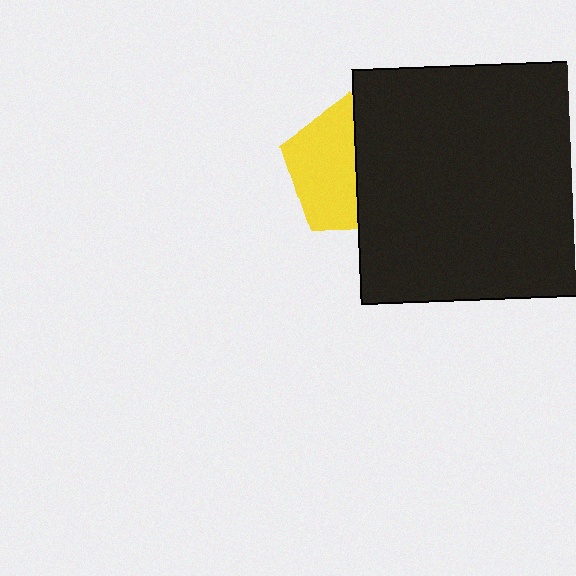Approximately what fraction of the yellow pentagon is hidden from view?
Roughly 48% of the yellow pentagon is hidden behind the black square.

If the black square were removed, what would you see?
You would see the complete yellow pentagon.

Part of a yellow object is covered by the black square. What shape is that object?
It is a pentagon.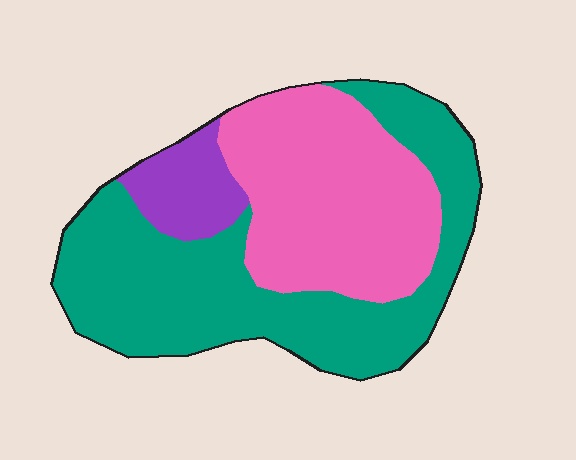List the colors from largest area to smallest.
From largest to smallest: teal, pink, purple.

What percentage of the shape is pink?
Pink takes up about three eighths (3/8) of the shape.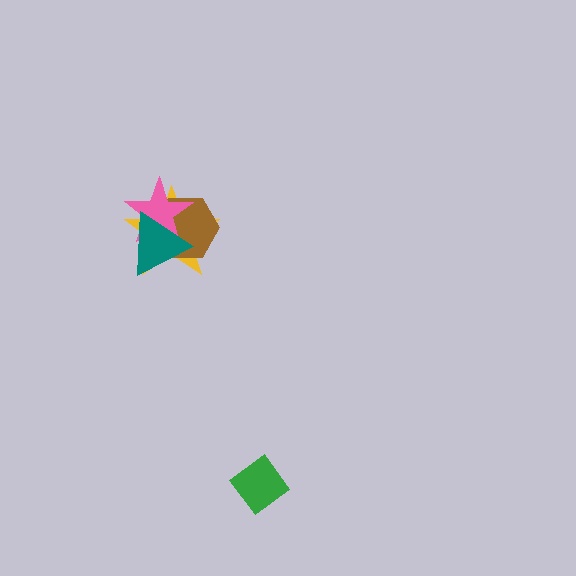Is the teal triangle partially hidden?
No, no other shape covers it.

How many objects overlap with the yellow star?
3 objects overlap with the yellow star.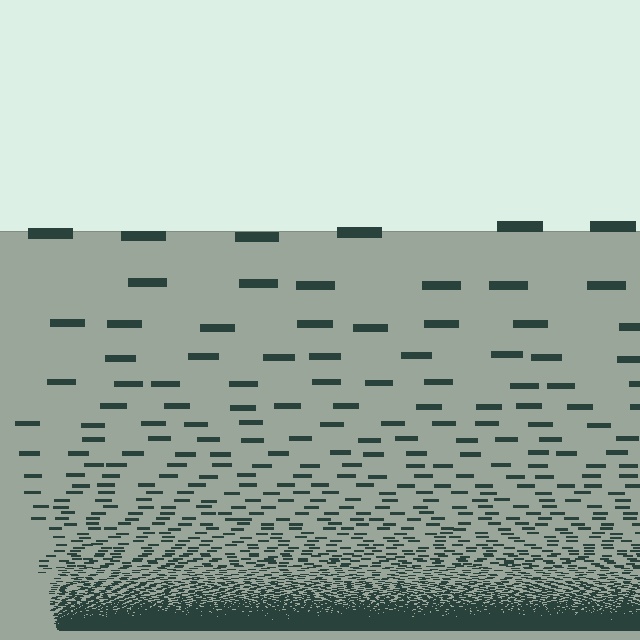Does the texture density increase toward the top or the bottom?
Density increases toward the bottom.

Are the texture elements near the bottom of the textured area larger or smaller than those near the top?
Smaller. The gradient is inverted — elements near the bottom are smaller and denser.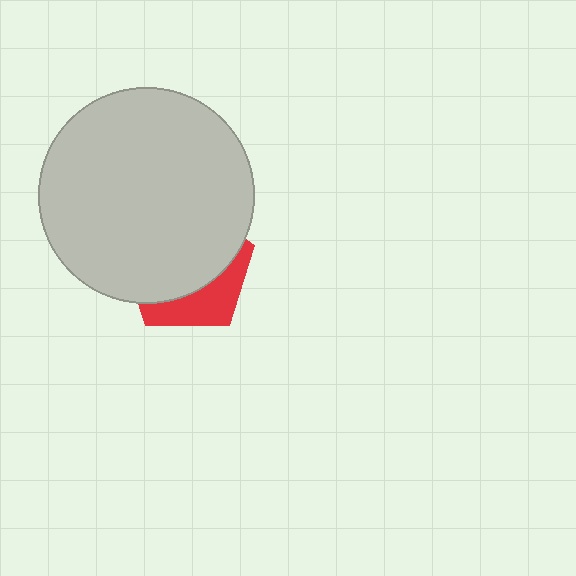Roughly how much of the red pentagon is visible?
A small part of it is visible (roughly 31%).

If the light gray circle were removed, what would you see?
You would see the complete red pentagon.